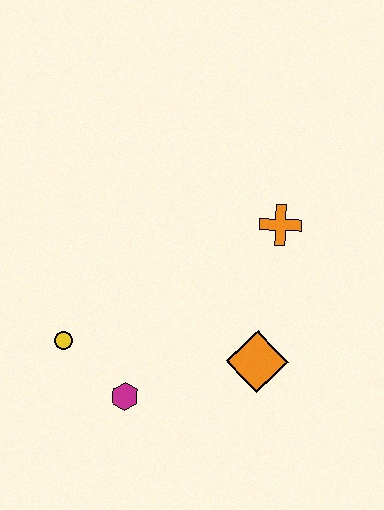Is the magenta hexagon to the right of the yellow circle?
Yes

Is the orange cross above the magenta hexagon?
Yes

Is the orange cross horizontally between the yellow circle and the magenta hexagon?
No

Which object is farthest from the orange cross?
The yellow circle is farthest from the orange cross.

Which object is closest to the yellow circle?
The magenta hexagon is closest to the yellow circle.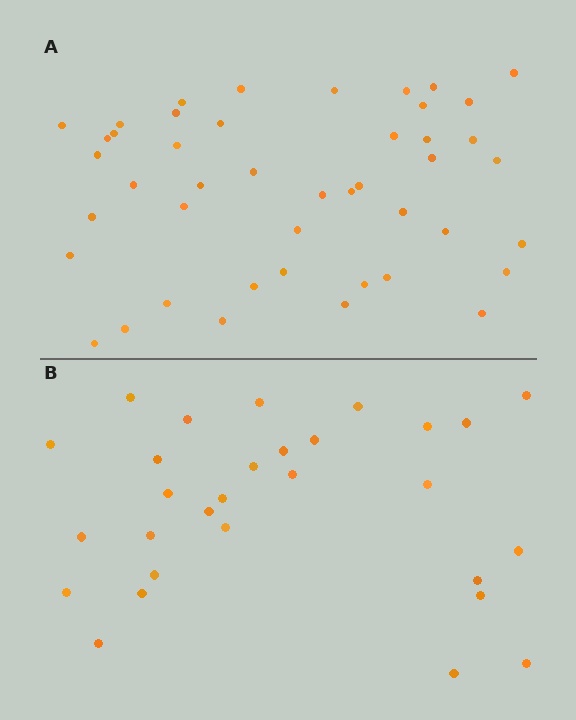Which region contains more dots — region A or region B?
Region A (the top region) has more dots.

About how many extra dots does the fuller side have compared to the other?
Region A has approximately 15 more dots than region B.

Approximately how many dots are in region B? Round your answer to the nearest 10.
About 30 dots. (The exact count is 29, which rounds to 30.)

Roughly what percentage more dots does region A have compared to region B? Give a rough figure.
About 55% more.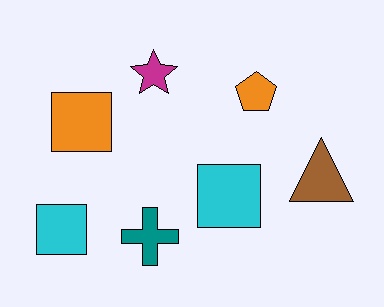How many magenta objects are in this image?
There is 1 magenta object.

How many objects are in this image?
There are 7 objects.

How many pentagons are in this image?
There is 1 pentagon.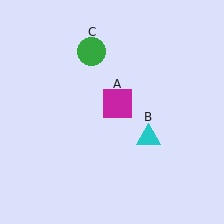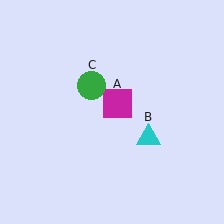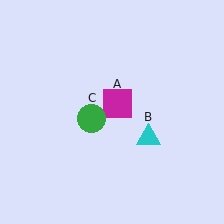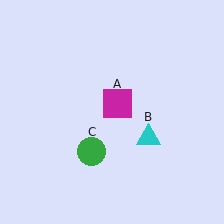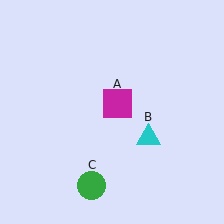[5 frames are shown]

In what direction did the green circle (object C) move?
The green circle (object C) moved down.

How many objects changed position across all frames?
1 object changed position: green circle (object C).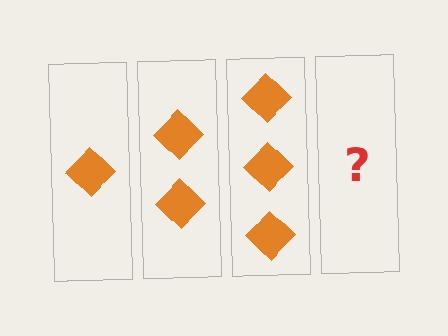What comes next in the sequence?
The next element should be 4 diamonds.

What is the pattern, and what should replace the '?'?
The pattern is that each step adds one more diamond. The '?' should be 4 diamonds.